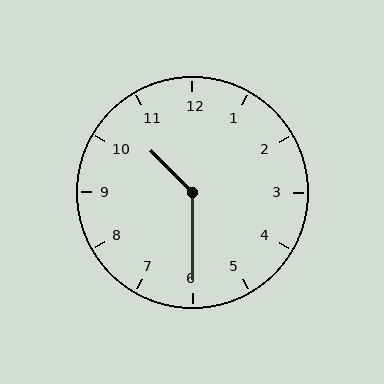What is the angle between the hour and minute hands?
Approximately 135 degrees.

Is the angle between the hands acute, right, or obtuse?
It is obtuse.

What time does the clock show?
10:30.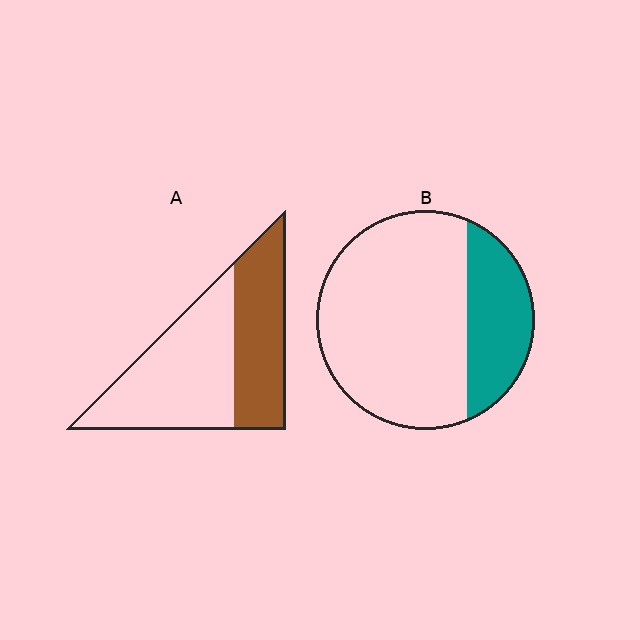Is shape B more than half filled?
No.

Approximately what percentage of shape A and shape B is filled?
A is approximately 40% and B is approximately 25%.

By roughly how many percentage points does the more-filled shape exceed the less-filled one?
By roughly 15 percentage points (A over B).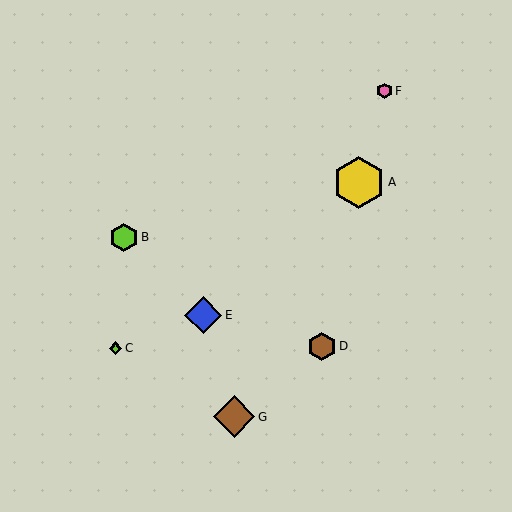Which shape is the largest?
The yellow hexagon (labeled A) is the largest.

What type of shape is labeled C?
Shape C is a lime diamond.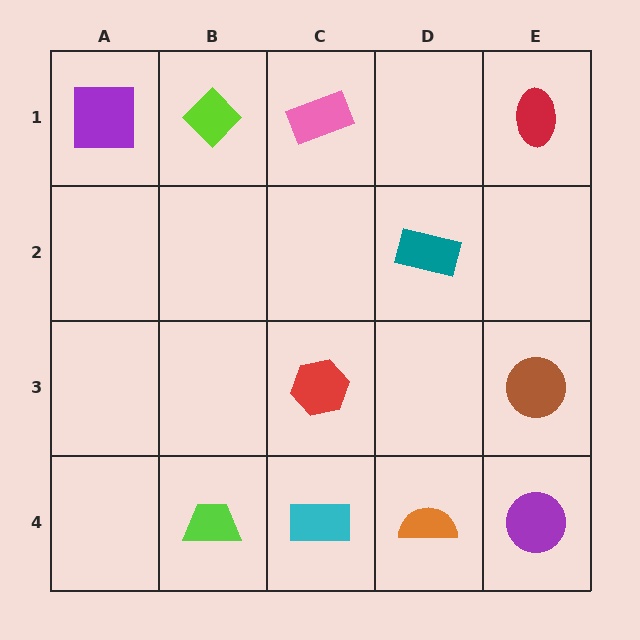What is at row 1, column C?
A pink rectangle.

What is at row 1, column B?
A lime diamond.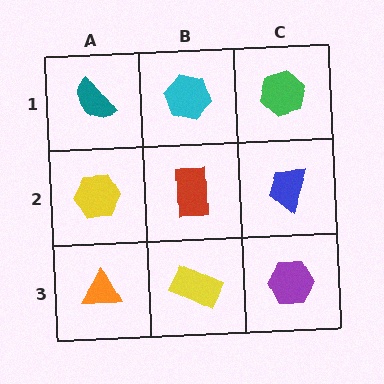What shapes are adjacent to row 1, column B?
A red rectangle (row 2, column B), a teal semicircle (row 1, column A), a green hexagon (row 1, column C).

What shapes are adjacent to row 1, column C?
A blue trapezoid (row 2, column C), a cyan hexagon (row 1, column B).